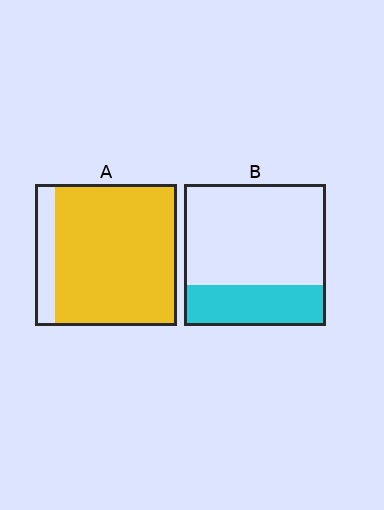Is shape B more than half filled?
No.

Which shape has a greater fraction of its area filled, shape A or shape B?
Shape A.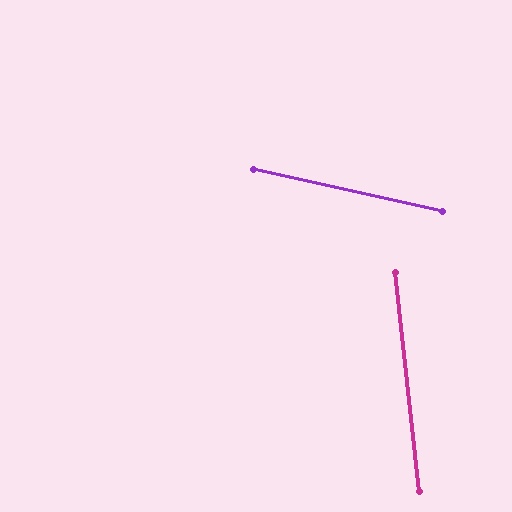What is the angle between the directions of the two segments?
Approximately 71 degrees.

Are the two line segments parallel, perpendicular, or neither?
Neither parallel nor perpendicular — they differ by about 71°.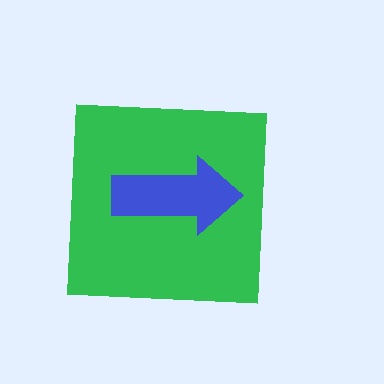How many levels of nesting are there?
2.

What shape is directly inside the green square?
The blue arrow.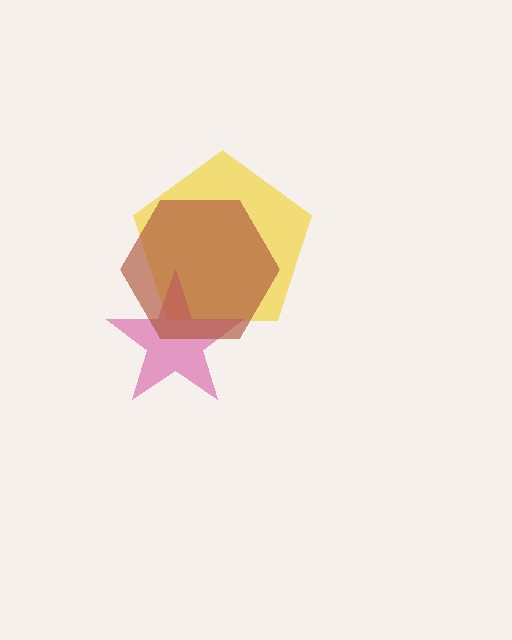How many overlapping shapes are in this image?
There are 3 overlapping shapes in the image.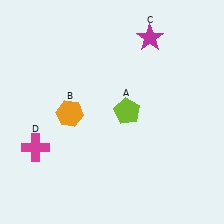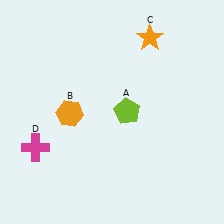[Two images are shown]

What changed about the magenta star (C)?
In Image 1, C is magenta. In Image 2, it changed to orange.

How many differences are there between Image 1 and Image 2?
There is 1 difference between the two images.